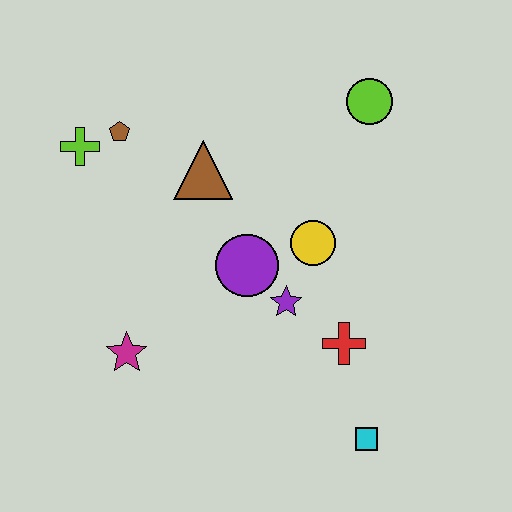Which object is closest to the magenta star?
The purple circle is closest to the magenta star.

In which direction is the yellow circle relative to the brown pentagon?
The yellow circle is to the right of the brown pentagon.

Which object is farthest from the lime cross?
The cyan square is farthest from the lime cross.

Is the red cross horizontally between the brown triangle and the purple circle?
No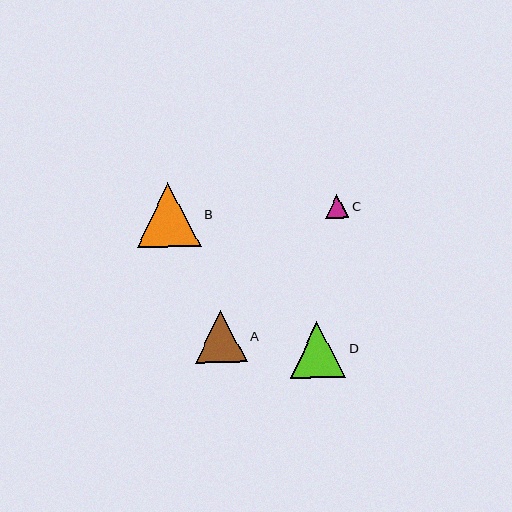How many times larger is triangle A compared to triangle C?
Triangle A is approximately 2.2 times the size of triangle C.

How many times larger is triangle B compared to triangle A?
Triangle B is approximately 1.2 times the size of triangle A.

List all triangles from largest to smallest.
From largest to smallest: B, D, A, C.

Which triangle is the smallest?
Triangle C is the smallest with a size of approximately 23 pixels.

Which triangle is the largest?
Triangle B is the largest with a size of approximately 64 pixels.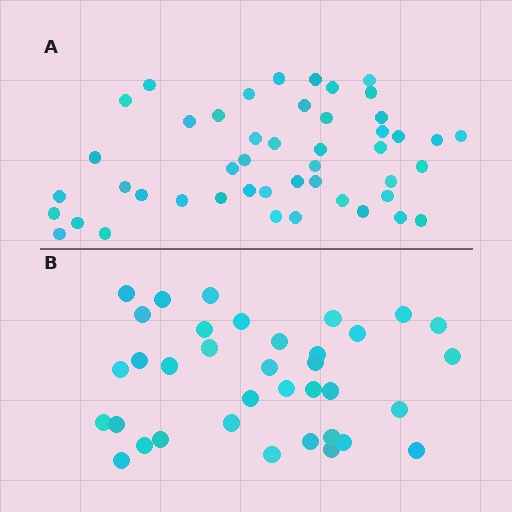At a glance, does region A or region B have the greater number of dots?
Region A (the top region) has more dots.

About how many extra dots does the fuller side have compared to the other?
Region A has roughly 12 or so more dots than region B.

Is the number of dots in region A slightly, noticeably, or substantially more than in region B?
Region A has noticeably more, but not dramatically so. The ratio is roughly 1.3 to 1.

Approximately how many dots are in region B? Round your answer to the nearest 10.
About 40 dots. (The exact count is 36, which rounds to 40.)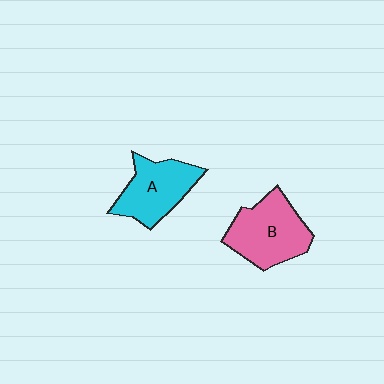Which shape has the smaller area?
Shape A (cyan).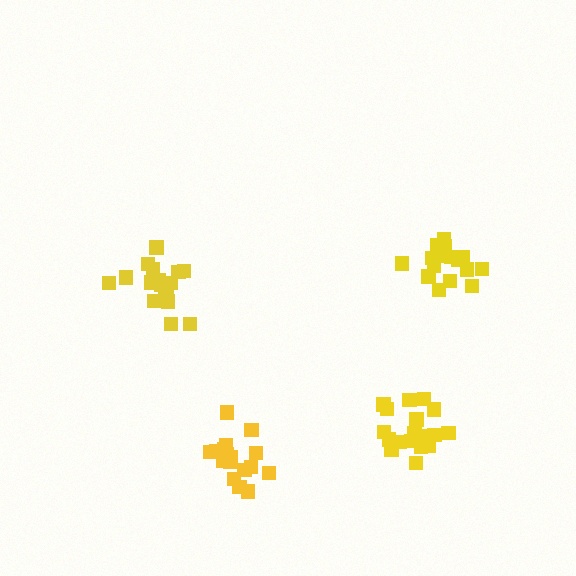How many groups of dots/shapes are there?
There are 4 groups.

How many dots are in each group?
Group 1: 17 dots, Group 2: 18 dots, Group 3: 19 dots, Group 4: 17 dots (71 total).